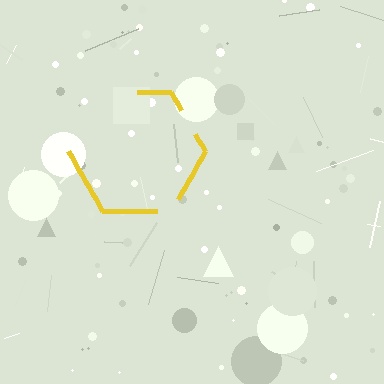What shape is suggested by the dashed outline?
The dashed outline suggests a hexagon.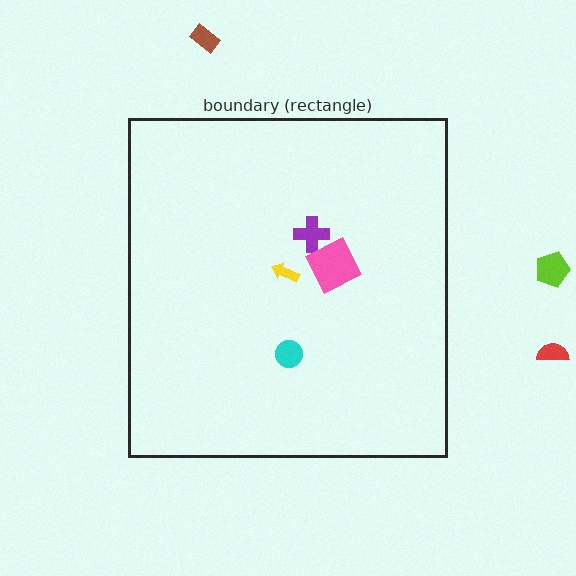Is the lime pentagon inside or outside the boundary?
Outside.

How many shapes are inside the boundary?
4 inside, 3 outside.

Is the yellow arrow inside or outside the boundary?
Inside.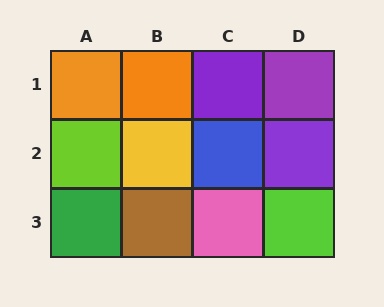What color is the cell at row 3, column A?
Green.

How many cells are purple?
3 cells are purple.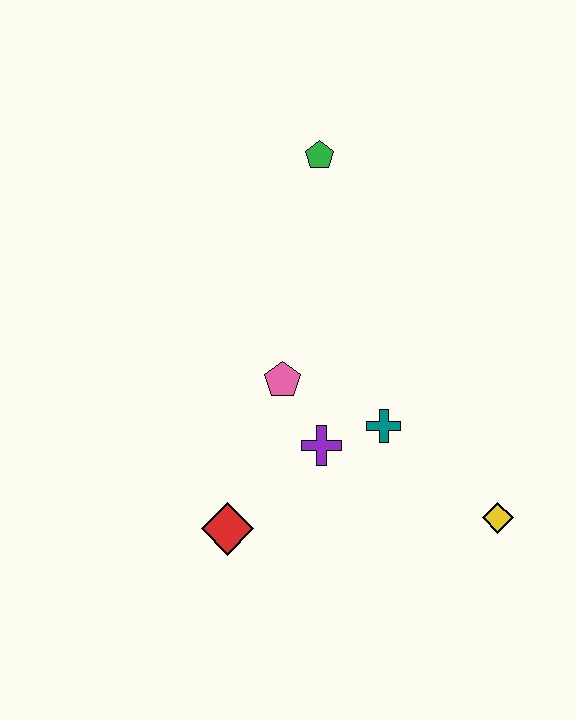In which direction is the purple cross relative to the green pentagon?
The purple cross is below the green pentagon.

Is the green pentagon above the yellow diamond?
Yes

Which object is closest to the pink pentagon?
The purple cross is closest to the pink pentagon.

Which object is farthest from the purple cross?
The green pentagon is farthest from the purple cross.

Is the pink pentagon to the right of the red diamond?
Yes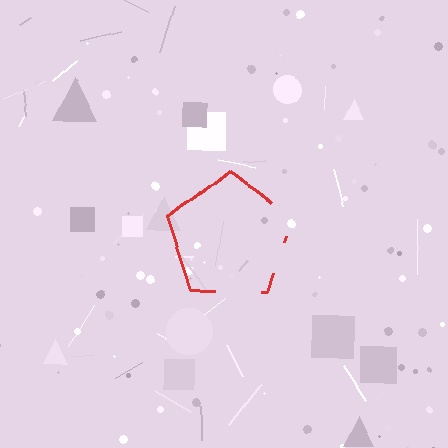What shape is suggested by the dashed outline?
The dashed outline suggests a pentagon.